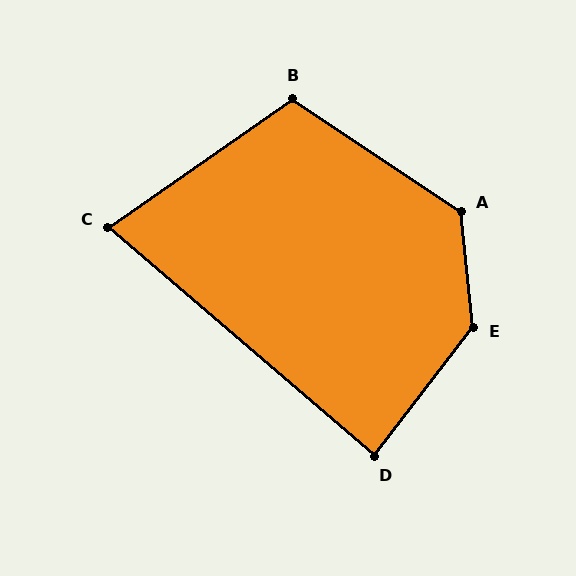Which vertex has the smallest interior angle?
C, at approximately 76 degrees.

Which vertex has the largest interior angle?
E, at approximately 137 degrees.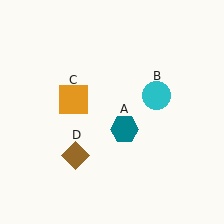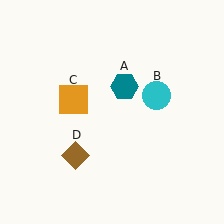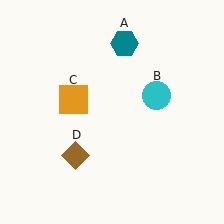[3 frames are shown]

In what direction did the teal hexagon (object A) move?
The teal hexagon (object A) moved up.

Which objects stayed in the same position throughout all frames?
Cyan circle (object B) and orange square (object C) and brown diamond (object D) remained stationary.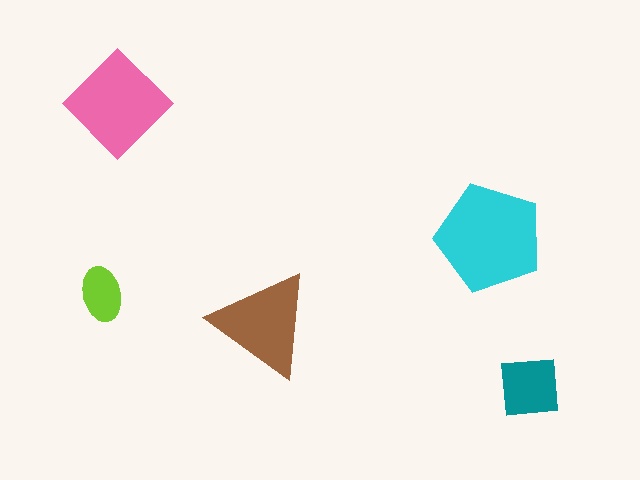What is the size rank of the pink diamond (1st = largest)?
2nd.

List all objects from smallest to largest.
The lime ellipse, the teal square, the brown triangle, the pink diamond, the cyan pentagon.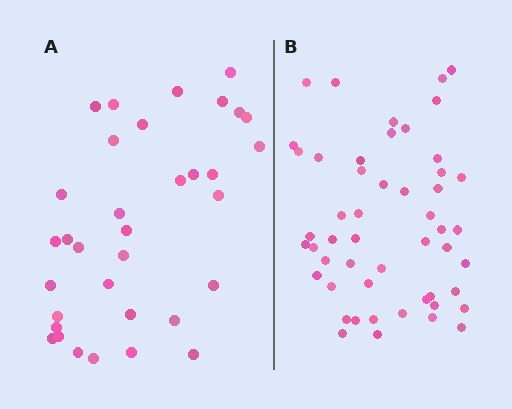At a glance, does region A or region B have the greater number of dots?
Region B (the right region) has more dots.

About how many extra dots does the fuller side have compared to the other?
Region B has approximately 15 more dots than region A.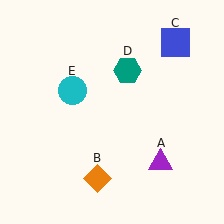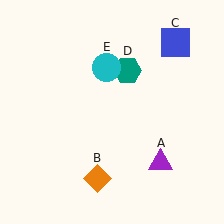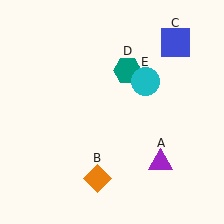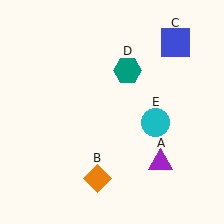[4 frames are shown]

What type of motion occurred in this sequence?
The cyan circle (object E) rotated clockwise around the center of the scene.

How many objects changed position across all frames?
1 object changed position: cyan circle (object E).